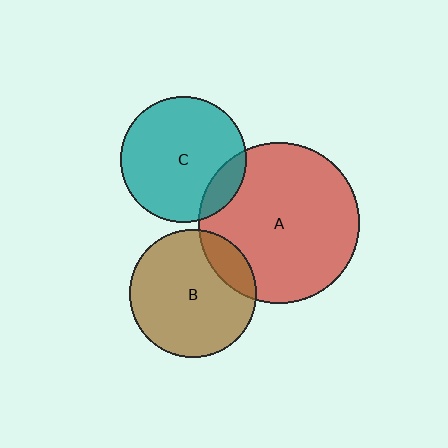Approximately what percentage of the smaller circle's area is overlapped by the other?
Approximately 15%.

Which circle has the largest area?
Circle A (red).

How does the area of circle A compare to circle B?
Approximately 1.6 times.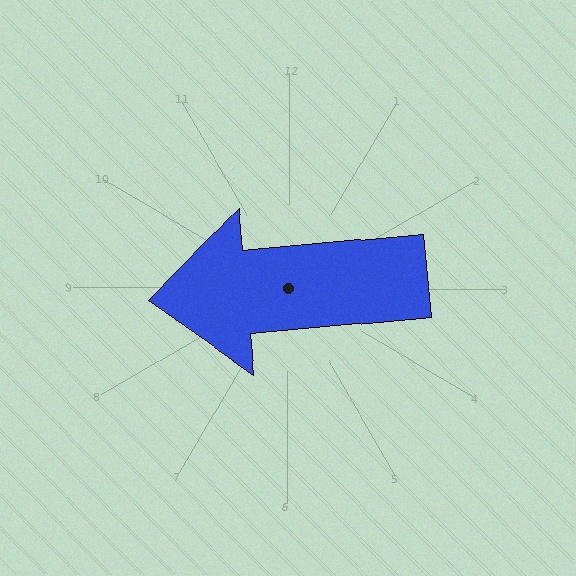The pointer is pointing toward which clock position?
Roughly 9 o'clock.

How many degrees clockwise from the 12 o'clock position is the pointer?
Approximately 265 degrees.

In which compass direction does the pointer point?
West.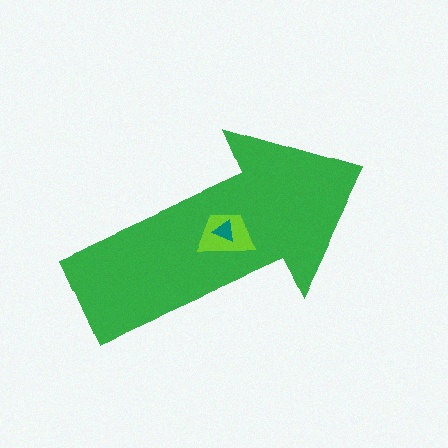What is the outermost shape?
The green arrow.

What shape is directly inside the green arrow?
The lime trapezoid.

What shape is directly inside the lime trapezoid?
The teal triangle.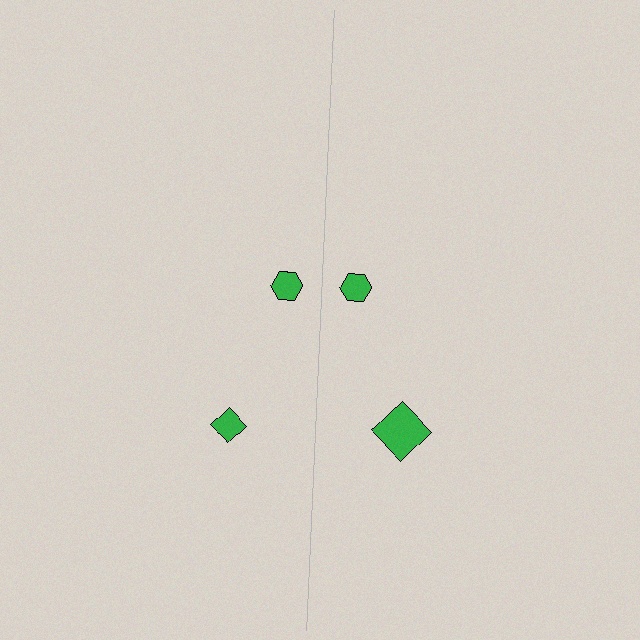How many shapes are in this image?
There are 4 shapes in this image.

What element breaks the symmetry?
The green diamond on the right side has a different size than its mirror counterpart.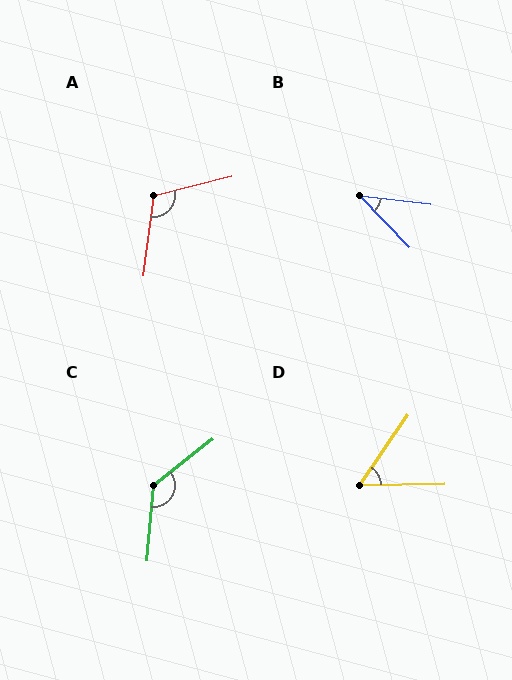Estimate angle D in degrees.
Approximately 54 degrees.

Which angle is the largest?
C, at approximately 132 degrees.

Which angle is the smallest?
B, at approximately 39 degrees.